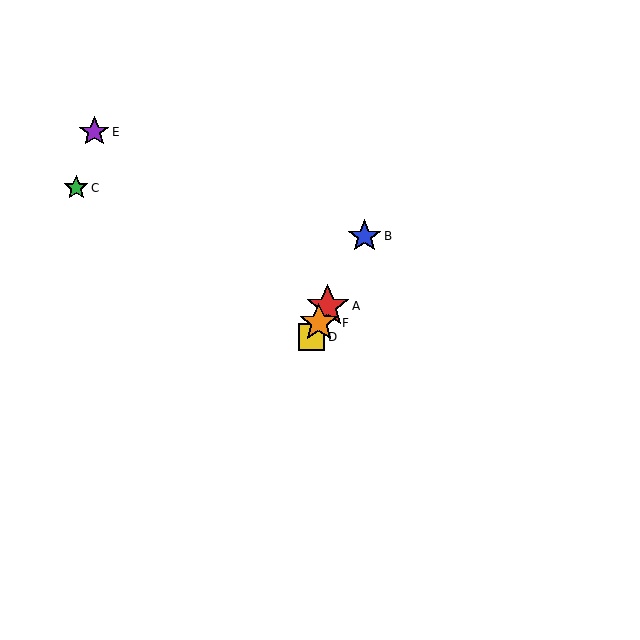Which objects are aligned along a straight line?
Objects A, B, D, F are aligned along a straight line.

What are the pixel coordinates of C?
Object C is at (76, 188).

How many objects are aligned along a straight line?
4 objects (A, B, D, F) are aligned along a straight line.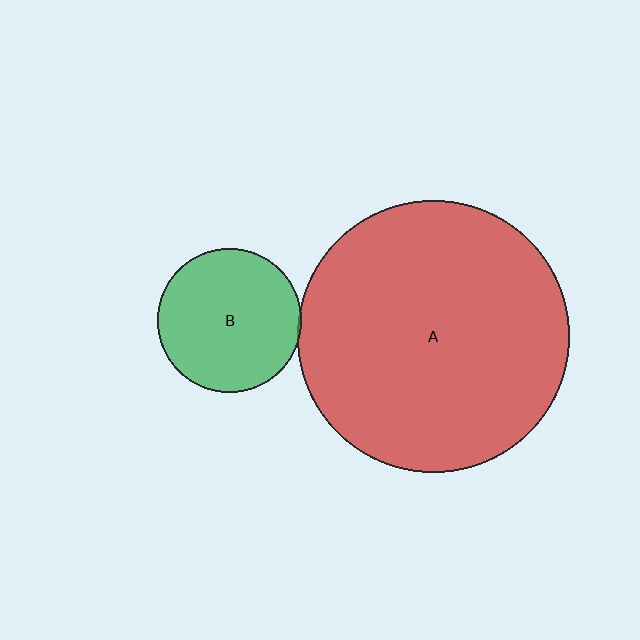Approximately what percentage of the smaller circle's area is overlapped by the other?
Approximately 5%.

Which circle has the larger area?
Circle A (red).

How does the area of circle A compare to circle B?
Approximately 3.6 times.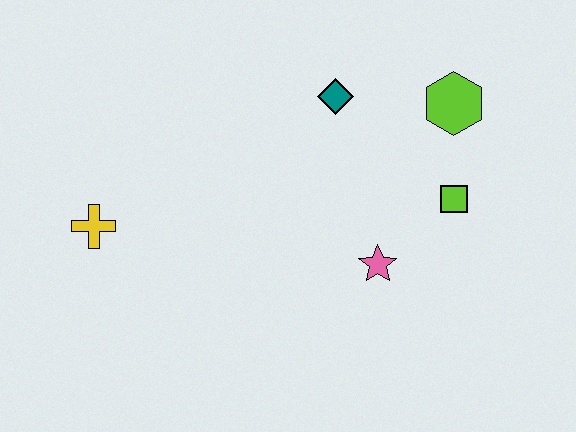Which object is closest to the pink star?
The lime square is closest to the pink star.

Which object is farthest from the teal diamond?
The yellow cross is farthest from the teal diamond.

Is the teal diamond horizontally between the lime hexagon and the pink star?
No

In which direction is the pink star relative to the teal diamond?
The pink star is below the teal diamond.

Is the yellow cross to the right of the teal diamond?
No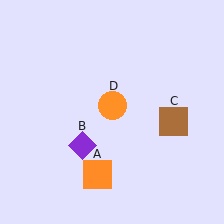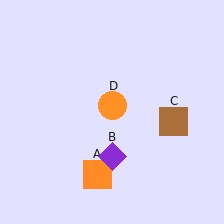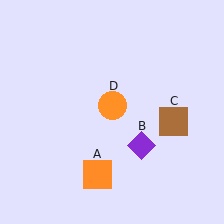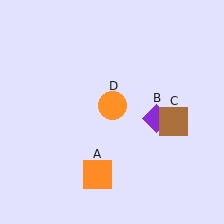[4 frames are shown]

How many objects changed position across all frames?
1 object changed position: purple diamond (object B).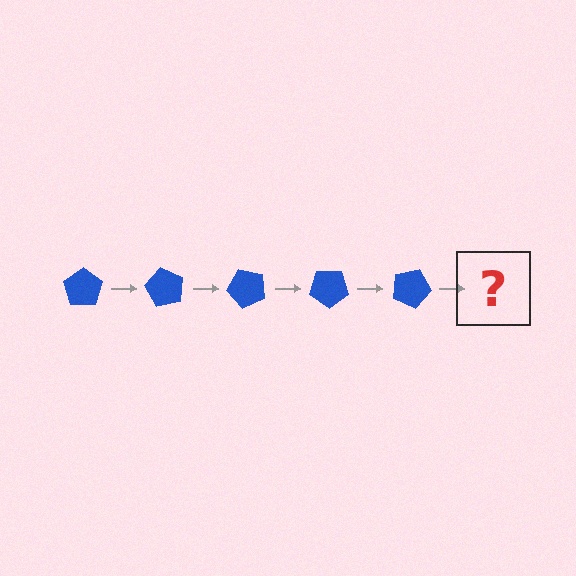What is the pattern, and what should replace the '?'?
The pattern is that the pentagon rotates 60 degrees each step. The '?' should be a blue pentagon rotated 300 degrees.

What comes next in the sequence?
The next element should be a blue pentagon rotated 300 degrees.